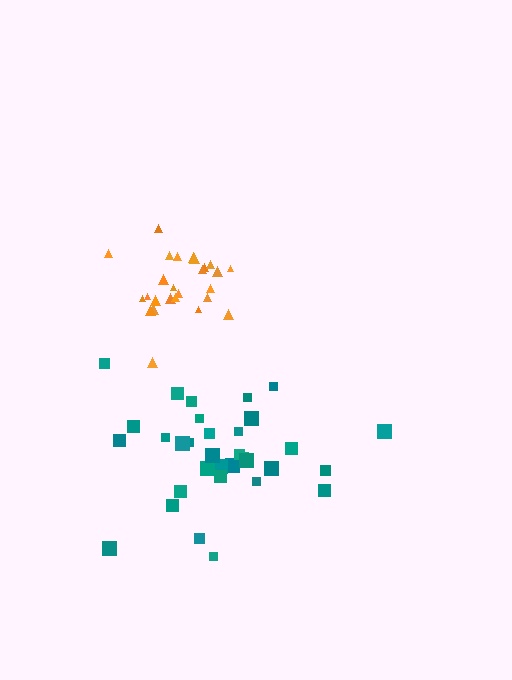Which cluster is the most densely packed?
Orange.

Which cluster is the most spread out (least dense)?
Teal.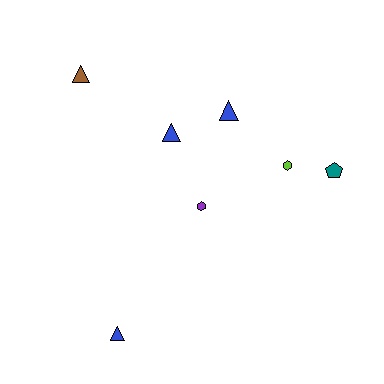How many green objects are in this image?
There are no green objects.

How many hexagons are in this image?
There are 2 hexagons.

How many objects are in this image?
There are 7 objects.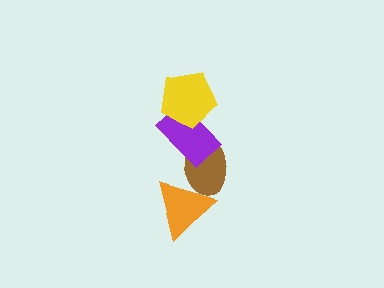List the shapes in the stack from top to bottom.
From top to bottom: the yellow pentagon, the purple rectangle, the brown ellipse, the orange triangle.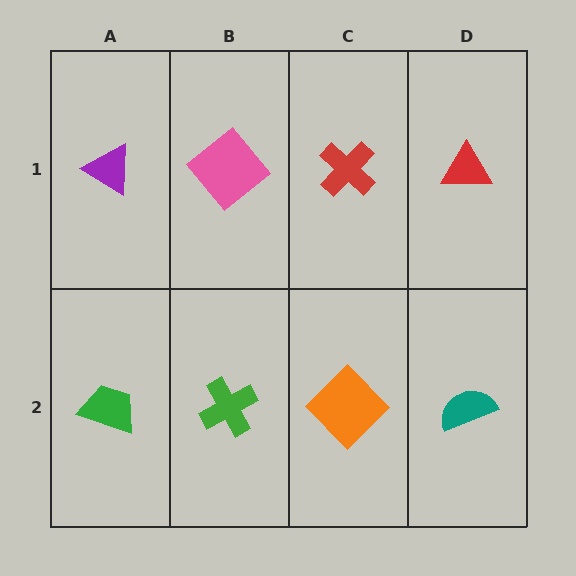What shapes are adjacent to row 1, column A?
A green trapezoid (row 2, column A), a pink diamond (row 1, column B).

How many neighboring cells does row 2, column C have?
3.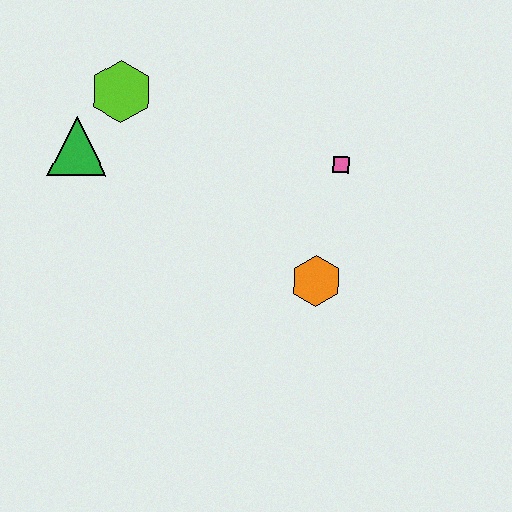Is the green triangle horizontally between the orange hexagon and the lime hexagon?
No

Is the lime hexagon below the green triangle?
No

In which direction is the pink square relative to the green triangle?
The pink square is to the right of the green triangle.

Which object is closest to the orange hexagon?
The pink square is closest to the orange hexagon.